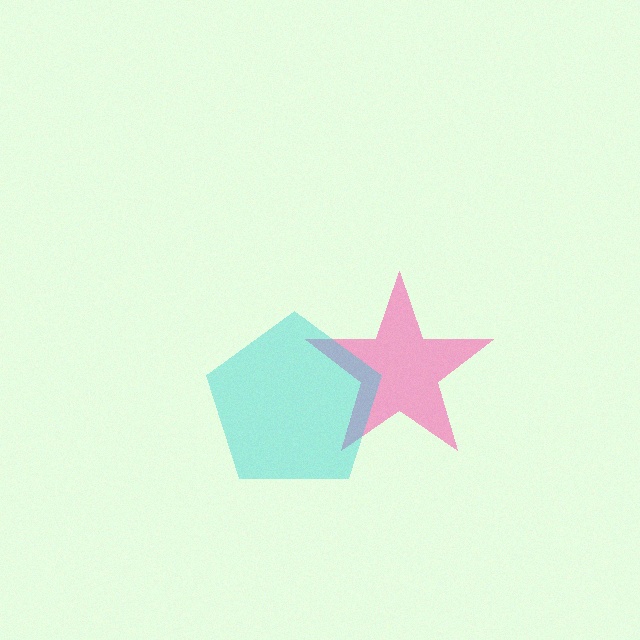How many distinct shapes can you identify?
There are 2 distinct shapes: a pink star, a cyan pentagon.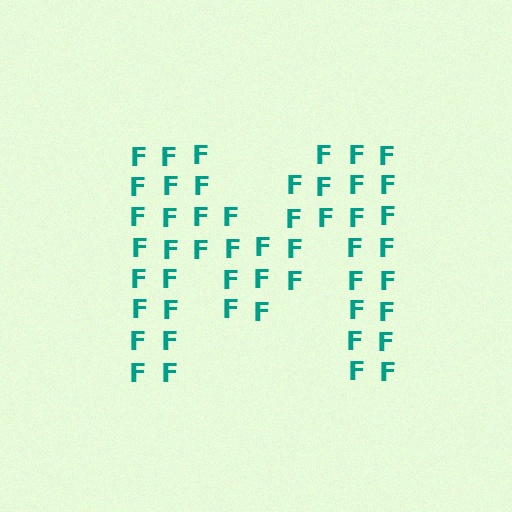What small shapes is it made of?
It is made of small letter F's.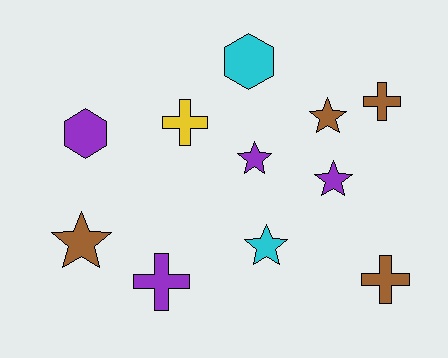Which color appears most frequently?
Purple, with 4 objects.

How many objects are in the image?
There are 11 objects.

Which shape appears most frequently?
Star, with 5 objects.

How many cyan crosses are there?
There are no cyan crosses.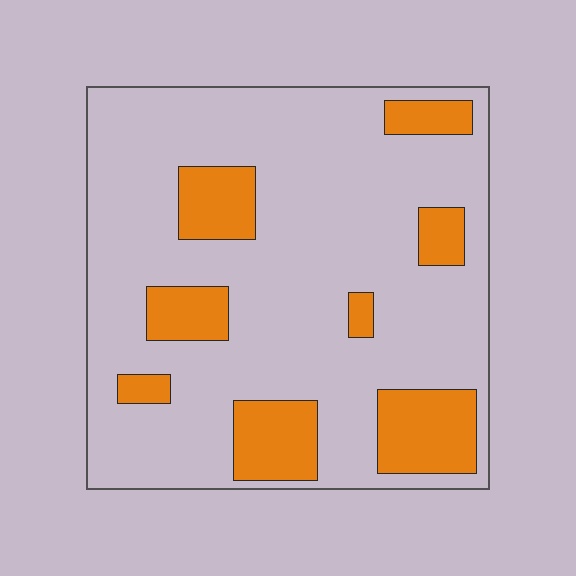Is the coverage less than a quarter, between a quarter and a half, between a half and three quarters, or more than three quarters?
Less than a quarter.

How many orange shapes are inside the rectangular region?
8.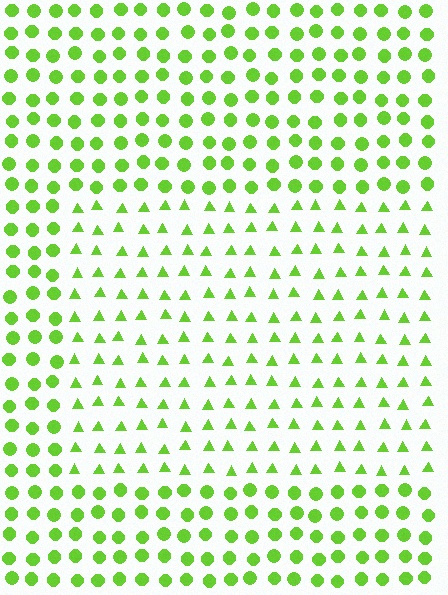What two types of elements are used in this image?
The image uses triangles inside the rectangle region and circles outside it.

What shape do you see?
I see a rectangle.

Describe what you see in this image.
The image is filled with small lime elements arranged in a uniform grid. A rectangle-shaped region contains triangles, while the surrounding area contains circles. The boundary is defined purely by the change in element shape.